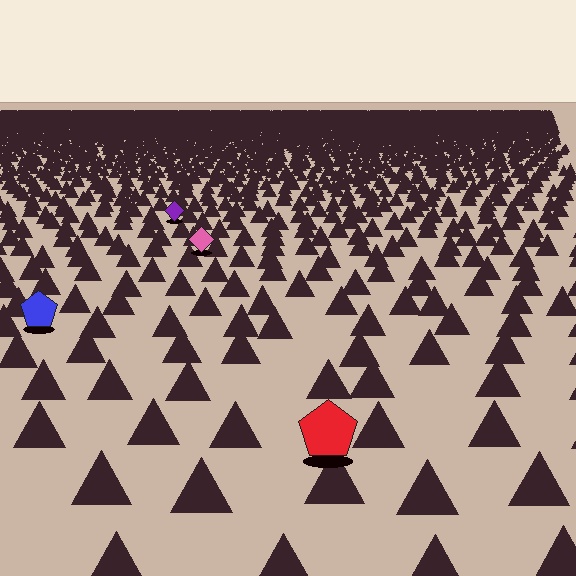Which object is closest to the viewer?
The red pentagon is closest. The texture marks near it are larger and more spread out.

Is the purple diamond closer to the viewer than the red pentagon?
No. The red pentagon is closer — you can tell from the texture gradient: the ground texture is coarser near it.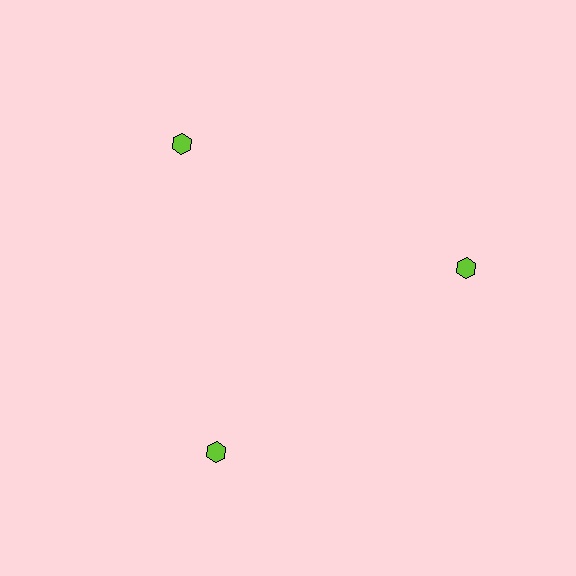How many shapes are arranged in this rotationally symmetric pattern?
There are 3 shapes, arranged in 3 groups of 1.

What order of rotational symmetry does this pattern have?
This pattern has 3-fold rotational symmetry.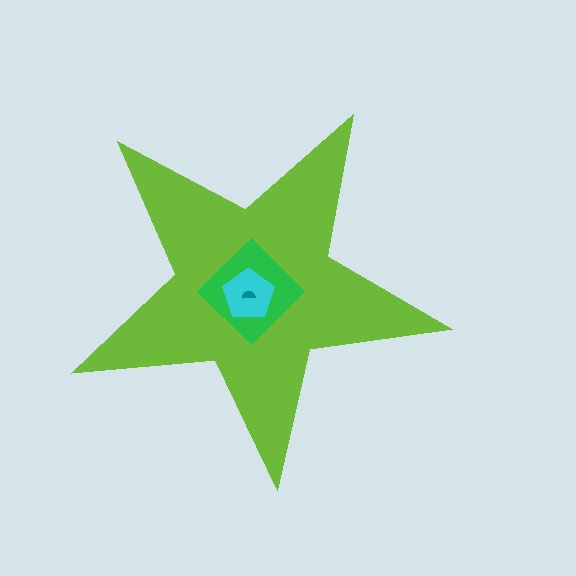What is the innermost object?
The teal semicircle.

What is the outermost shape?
The lime star.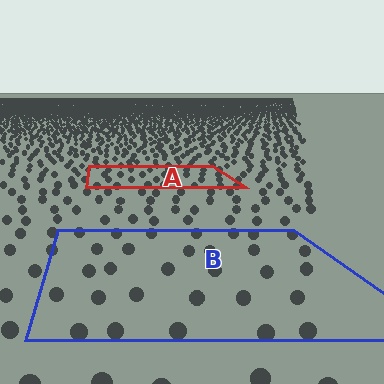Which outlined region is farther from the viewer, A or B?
Region A is farther from the viewer — the texture elements inside it appear smaller and more densely packed.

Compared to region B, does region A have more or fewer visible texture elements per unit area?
Region A has more texture elements per unit area — they are packed more densely because it is farther away.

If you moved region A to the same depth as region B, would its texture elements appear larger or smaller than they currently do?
They would appear larger. At a closer depth, the same texture elements are projected at a bigger on-screen size.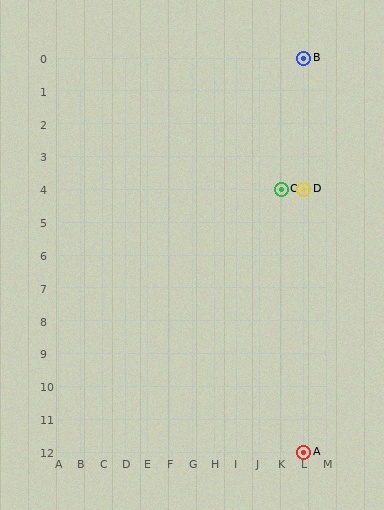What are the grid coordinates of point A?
Point A is at grid coordinates (L, 12).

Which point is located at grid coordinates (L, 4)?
Point D is at (L, 4).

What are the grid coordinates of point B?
Point B is at grid coordinates (L, 0).